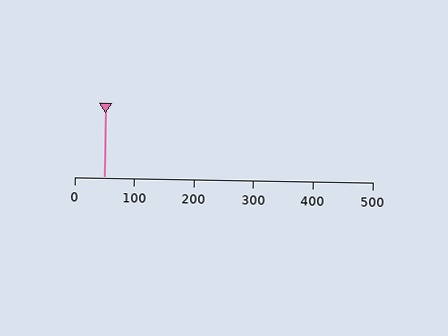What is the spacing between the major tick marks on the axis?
The major ticks are spaced 100 apart.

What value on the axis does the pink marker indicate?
The marker indicates approximately 50.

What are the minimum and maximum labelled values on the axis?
The axis runs from 0 to 500.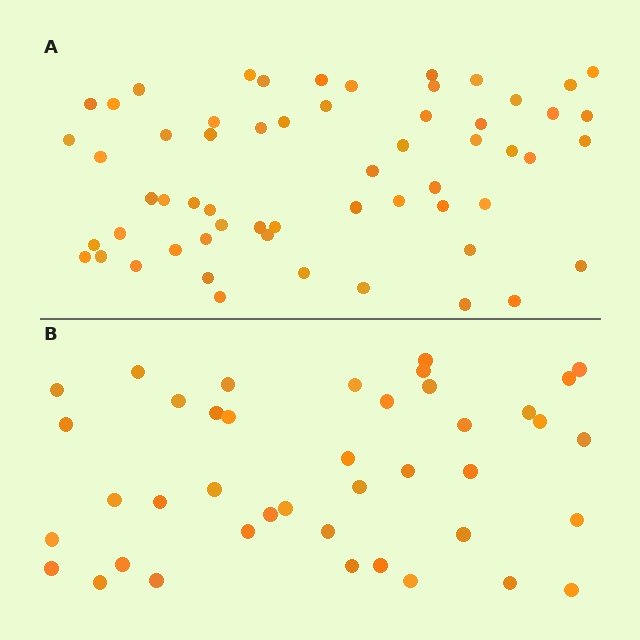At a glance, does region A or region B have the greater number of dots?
Region A (the top region) has more dots.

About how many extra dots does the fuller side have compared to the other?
Region A has approximately 20 more dots than region B.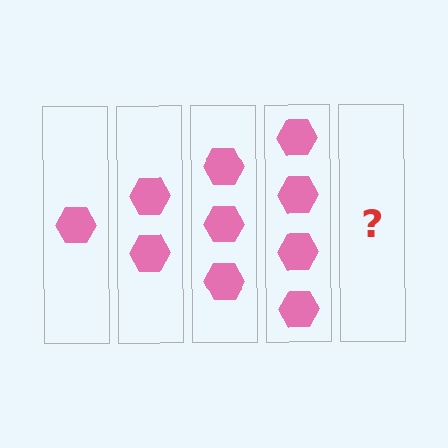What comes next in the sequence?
The next element should be 5 hexagons.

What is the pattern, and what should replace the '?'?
The pattern is that each step adds one more hexagon. The '?' should be 5 hexagons.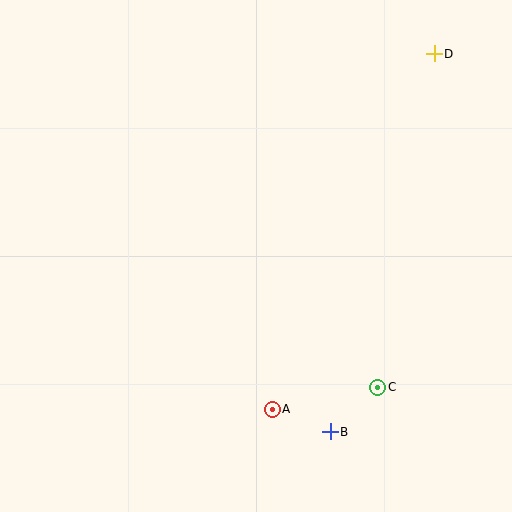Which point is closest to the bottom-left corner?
Point A is closest to the bottom-left corner.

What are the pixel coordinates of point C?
Point C is at (378, 387).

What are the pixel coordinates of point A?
Point A is at (272, 409).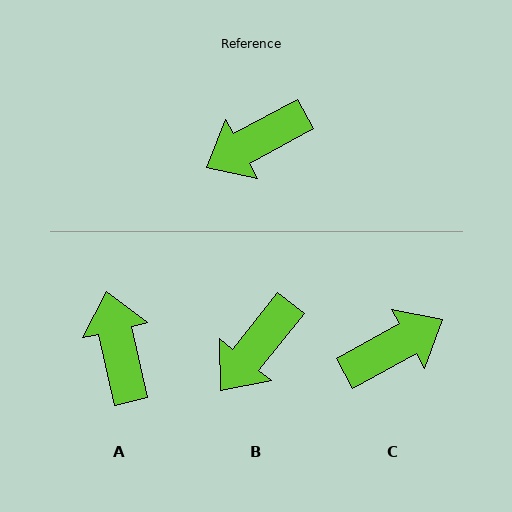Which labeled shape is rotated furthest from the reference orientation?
C, about 180 degrees away.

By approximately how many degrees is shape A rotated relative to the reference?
Approximately 105 degrees clockwise.